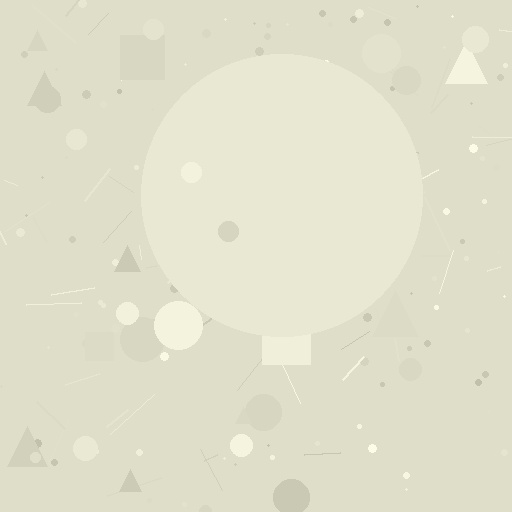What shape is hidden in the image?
A circle is hidden in the image.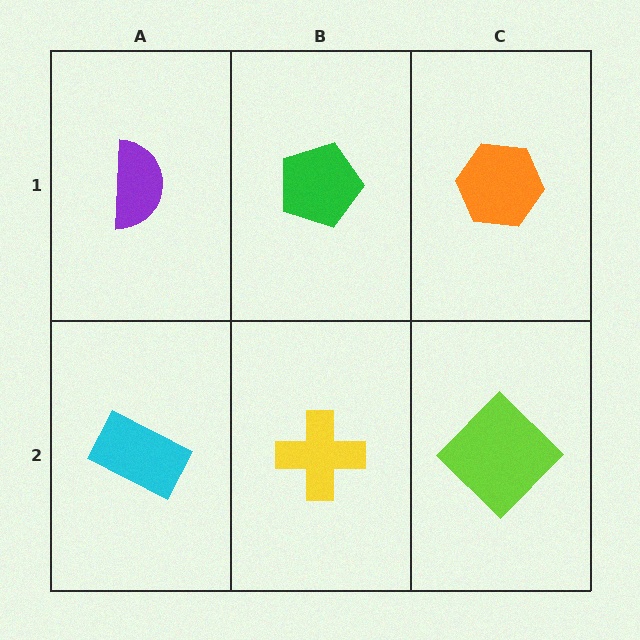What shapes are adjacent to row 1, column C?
A lime diamond (row 2, column C), a green pentagon (row 1, column B).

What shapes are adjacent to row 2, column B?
A green pentagon (row 1, column B), a cyan rectangle (row 2, column A), a lime diamond (row 2, column C).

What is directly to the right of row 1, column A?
A green pentagon.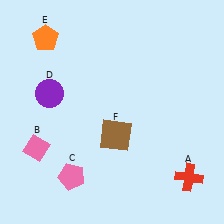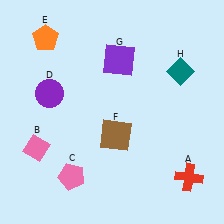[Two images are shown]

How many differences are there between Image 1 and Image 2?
There are 2 differences between the two images.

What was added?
A purple square (G), a teal diamond (H) were added in Image 2.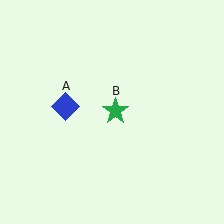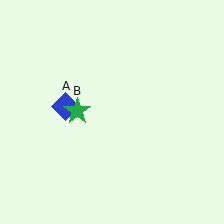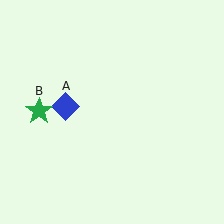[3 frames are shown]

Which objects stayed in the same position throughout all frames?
Blue diamond (object A) remained stationary.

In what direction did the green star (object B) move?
The green star (object B) moved left.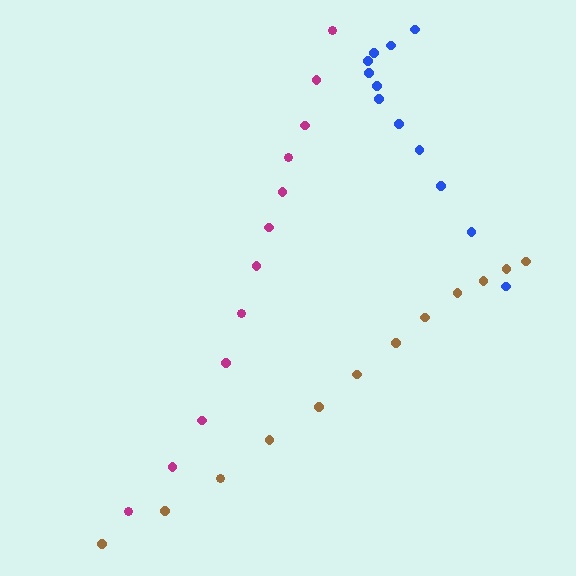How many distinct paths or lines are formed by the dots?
There are 3 distinct paths.